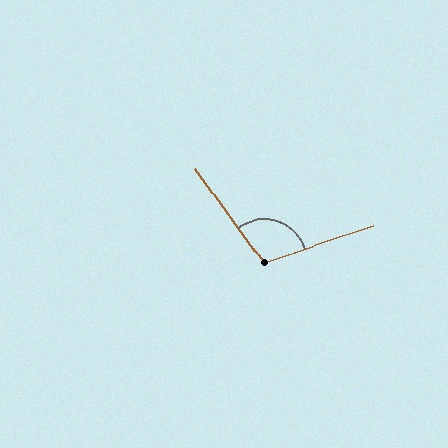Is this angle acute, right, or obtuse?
It is obtuse.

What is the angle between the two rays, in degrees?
Approximately 107 degrees.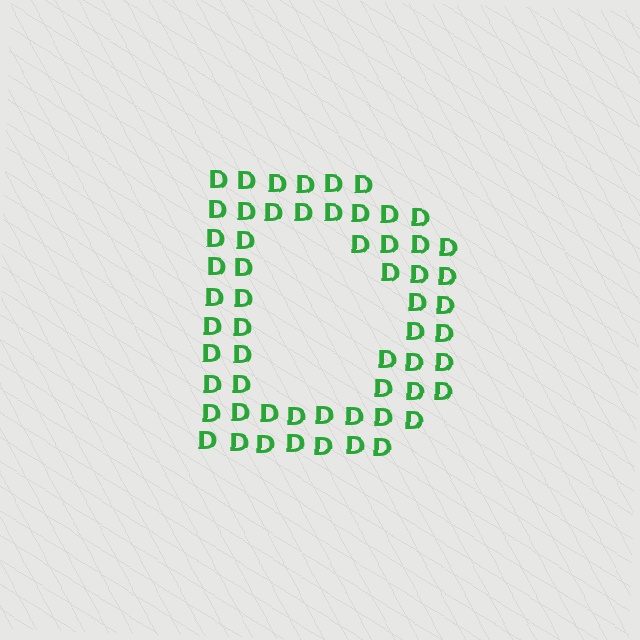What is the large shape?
The large shape is the letter D.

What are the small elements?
The small elements are letter D's.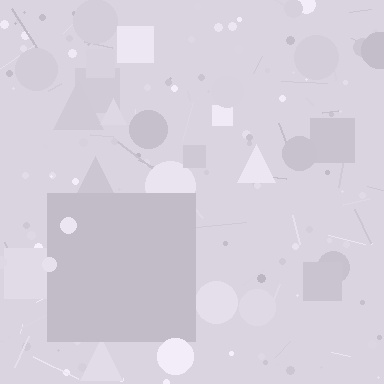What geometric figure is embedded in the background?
A square is embedded in the background.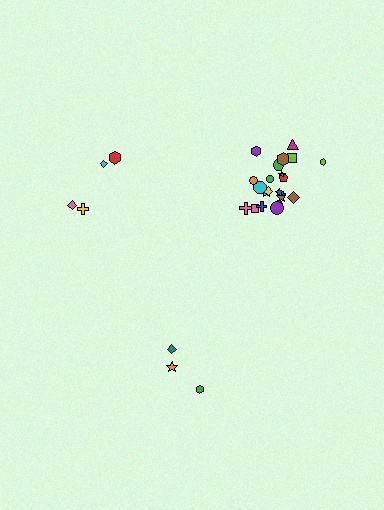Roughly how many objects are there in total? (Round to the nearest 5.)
Roughly 30 objects in total.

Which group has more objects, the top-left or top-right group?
The top-right group.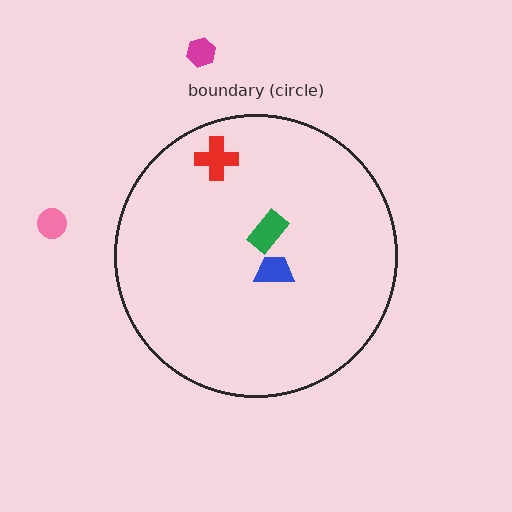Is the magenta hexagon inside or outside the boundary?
Outside.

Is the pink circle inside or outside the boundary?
Outside.